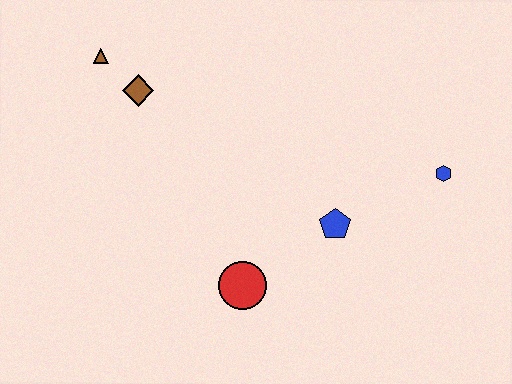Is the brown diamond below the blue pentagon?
No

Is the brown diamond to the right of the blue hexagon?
No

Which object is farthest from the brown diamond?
The blue hexagon is farthest from the brown diamond.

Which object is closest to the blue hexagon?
The blue pentagon is closest to the blue hexagon.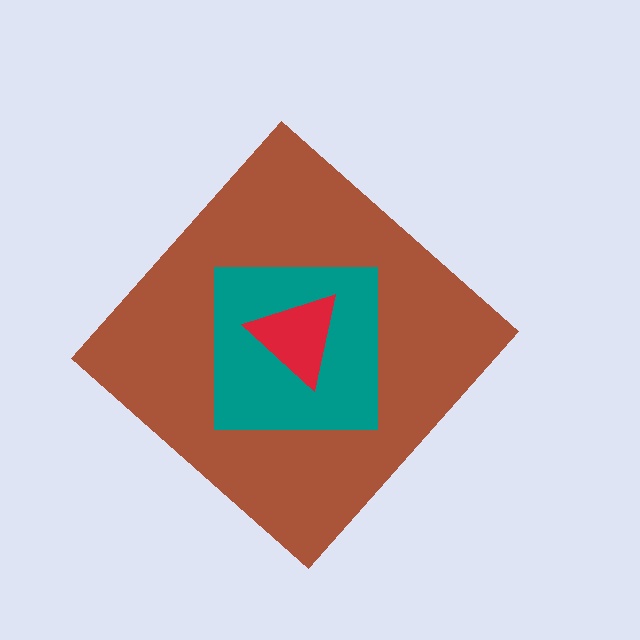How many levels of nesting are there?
3.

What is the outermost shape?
The brown diamond.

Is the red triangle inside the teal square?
Yes.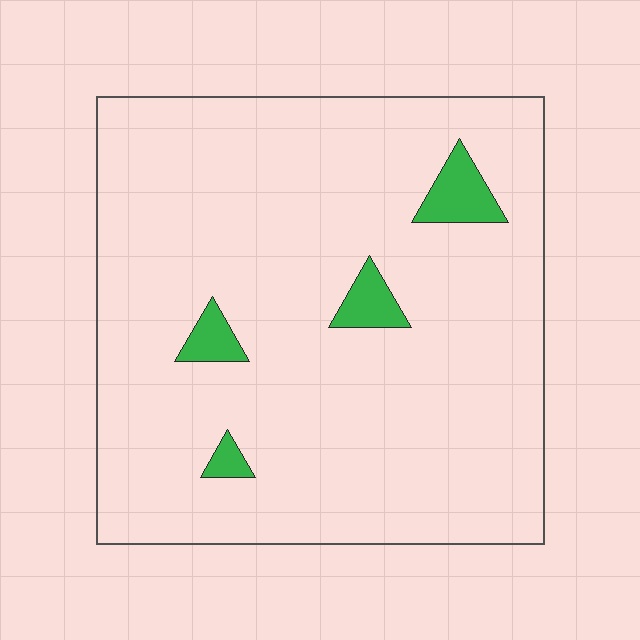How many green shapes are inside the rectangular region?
4.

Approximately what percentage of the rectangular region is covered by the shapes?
Approximately 5%.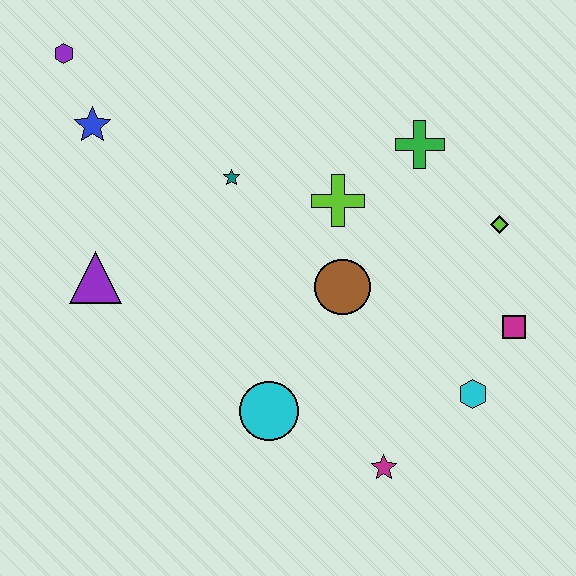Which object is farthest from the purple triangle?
The magenta square is farthest from the purple triangle.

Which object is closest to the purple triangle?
The blue star is closest to the purple triangle.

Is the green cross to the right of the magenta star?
Yes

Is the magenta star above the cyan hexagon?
No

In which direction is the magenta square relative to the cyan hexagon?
The magenta square is above the cyan hexagon.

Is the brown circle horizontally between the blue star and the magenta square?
Yes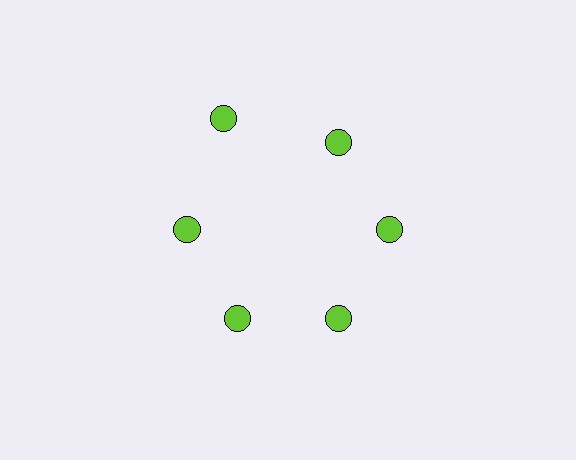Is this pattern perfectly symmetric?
No. The 6 lime circles are arranged in a ring, but one element near the 11 o'clock position is pushed outward from the center, breaking the 6-fold rotational symmetry.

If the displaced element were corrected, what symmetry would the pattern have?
It would have 6-fold rotational symmetry — the pattern would map onto itself every 60 degrees.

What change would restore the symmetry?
The symmetry would be restored by moving it inward, back onto the ring so that all 6 circles sit at equal angles and equal distance from the center.